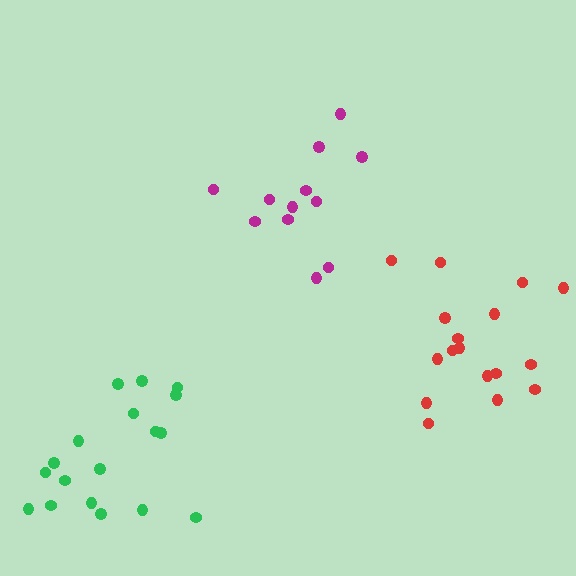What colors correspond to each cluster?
The clusters are colored: magenta, green, red.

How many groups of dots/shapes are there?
There are 3 groups.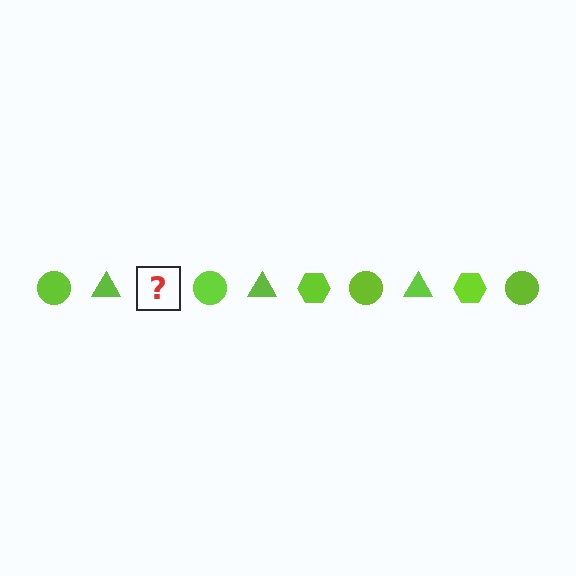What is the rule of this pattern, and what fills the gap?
The rule is that the pattern cycles through circle, triangle, hexagon shapes in lime. The gap should be filled with a lime hexagon.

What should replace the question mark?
The question mark should be replaced with a lime hexagon.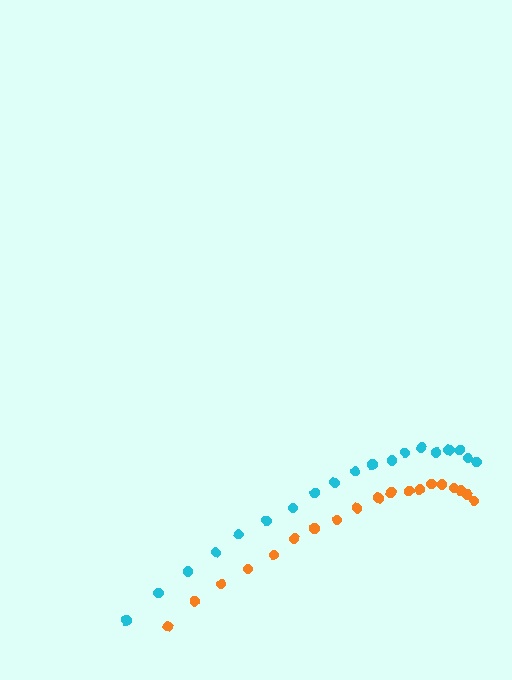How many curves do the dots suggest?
There are 2 distinct paths.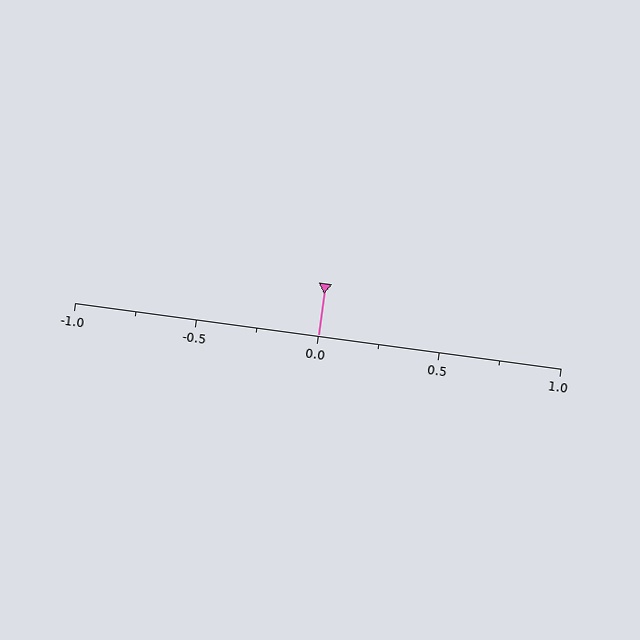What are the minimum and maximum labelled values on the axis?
The axis runs from -1.0 to 1.0.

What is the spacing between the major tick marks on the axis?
The major ticks are spaced 0.5 apart.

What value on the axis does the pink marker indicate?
The marker indicates approximately 0.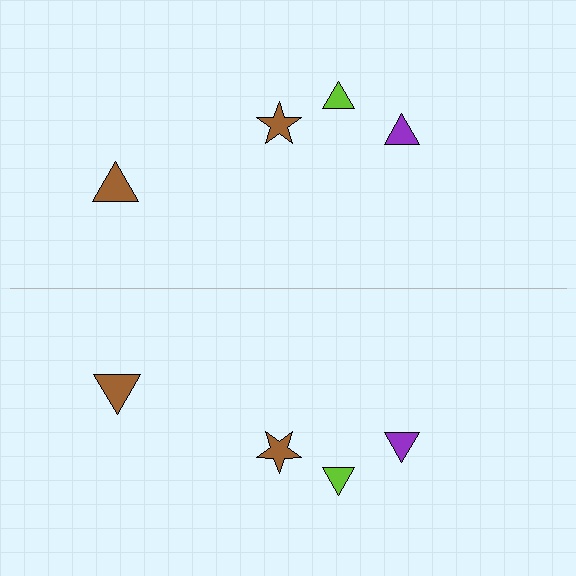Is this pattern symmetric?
Yes, this pattern has bilateral (reflection) symmetry.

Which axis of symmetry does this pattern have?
The pattern has a horizontal axis of symmetry running through the center of the image.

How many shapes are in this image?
There are 8 shapes in this image.